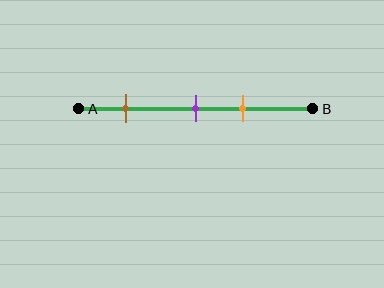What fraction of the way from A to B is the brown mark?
The brown mark is approximately 20% (0.2) of the way from A to B.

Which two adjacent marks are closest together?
The purple and orange marks are the closest adjacent pair.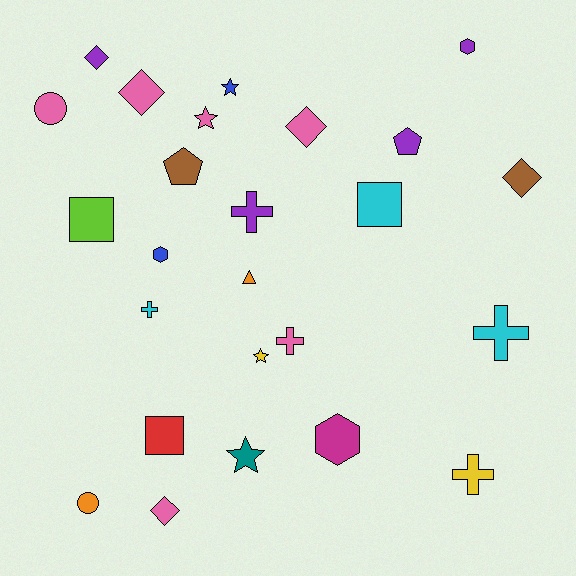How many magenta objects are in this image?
There is 1 magenta object.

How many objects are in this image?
There are 25 objects.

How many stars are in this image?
There are 4 stars.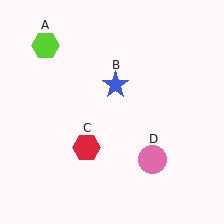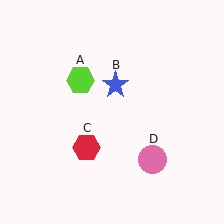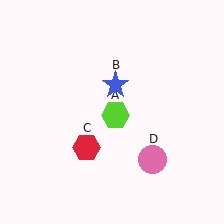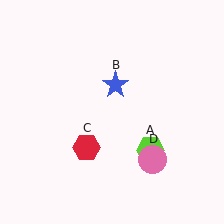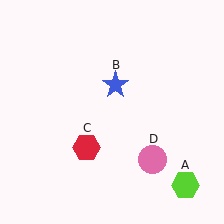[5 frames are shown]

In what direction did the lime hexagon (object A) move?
The lime hexagon (object A) moved down and to the right.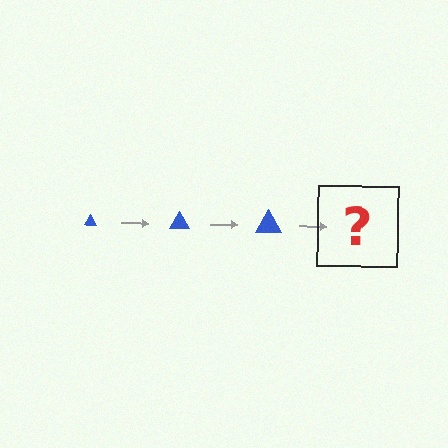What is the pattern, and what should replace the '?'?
The pattern is that the triangle gets progressively larger each step. The '?' should be a blue triangle, larger than the previous one.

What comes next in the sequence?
The next element should be a blue triangle, larger than the previous one.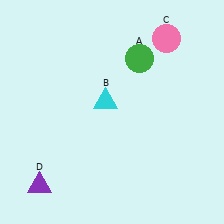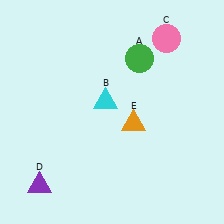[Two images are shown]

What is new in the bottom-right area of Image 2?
An orange triangle (E) was added in the bottom-right area of Image 2.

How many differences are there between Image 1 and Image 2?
There is 1 difference between the two images.